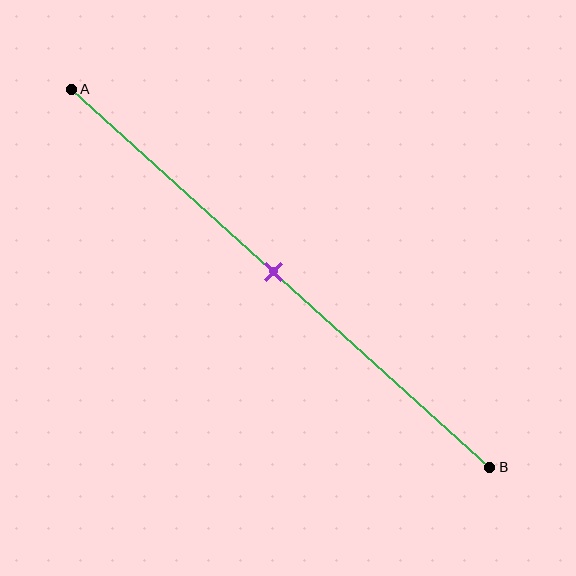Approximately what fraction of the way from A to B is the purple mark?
The purple mark is approximately 50% of the way from A to B.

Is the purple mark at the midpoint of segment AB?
Yes, the mark is approximately at the midpoint.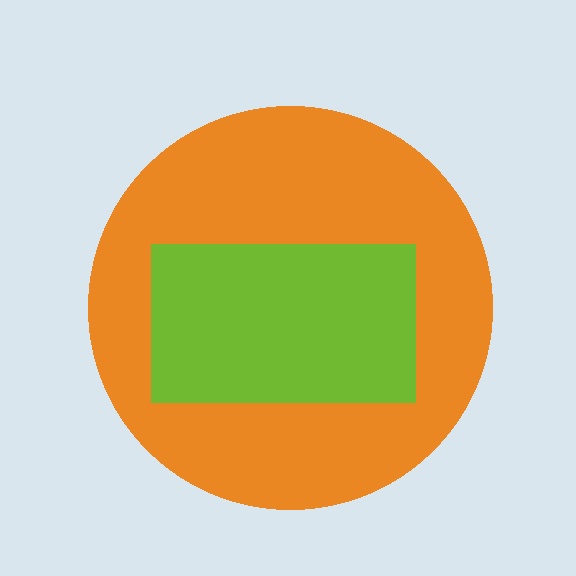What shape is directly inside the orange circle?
The lime rectangle.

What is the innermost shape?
The lime rectangle.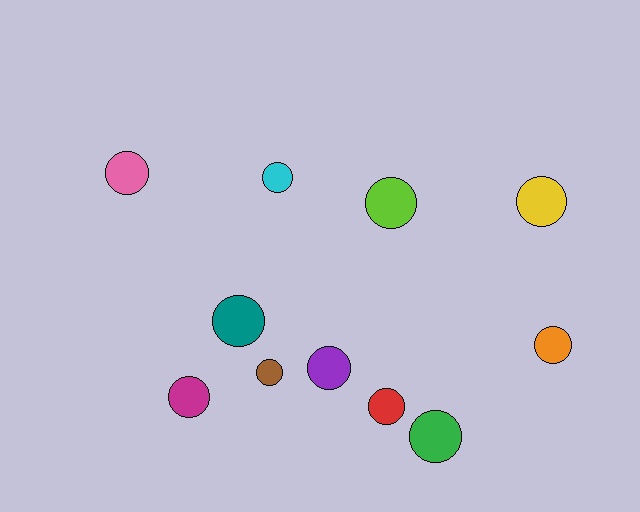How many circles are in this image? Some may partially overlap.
There are 11 circles.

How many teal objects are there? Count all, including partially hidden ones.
There is 1 teal object.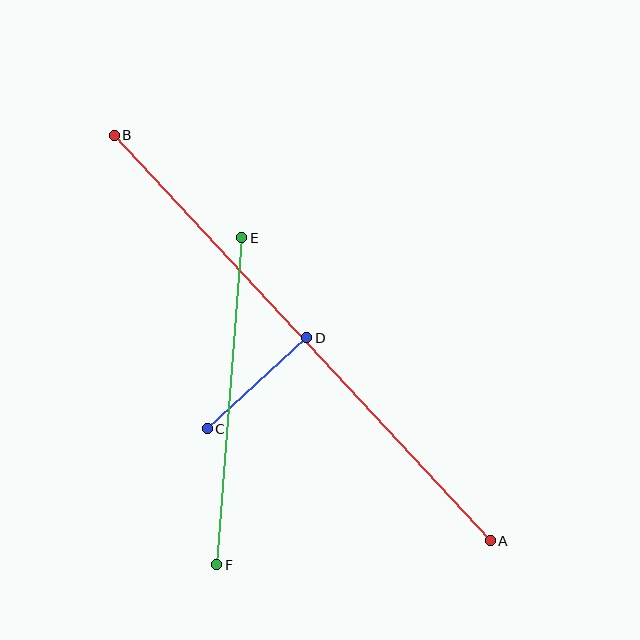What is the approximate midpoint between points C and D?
The midpoint is at approximately (257, 383) pixels.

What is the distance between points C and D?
The distance is approximately 135 pixels.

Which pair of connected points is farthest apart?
Points A and B are farthest apart.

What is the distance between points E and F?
The distance is approximately 328 pixels.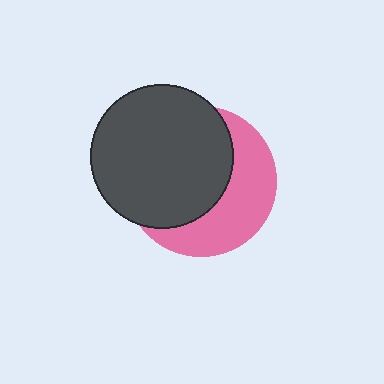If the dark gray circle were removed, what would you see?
You would see the complete pink circle.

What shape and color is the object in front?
The object in front is a dark gray circle.